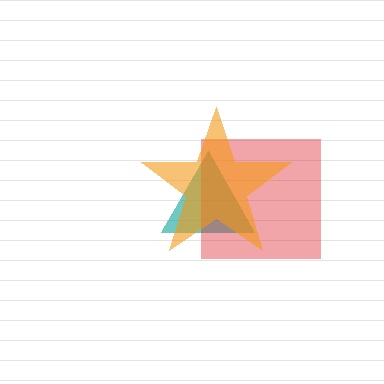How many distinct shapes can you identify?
There are 3 distinct shapes: a teal triangle, a red square, an orange star.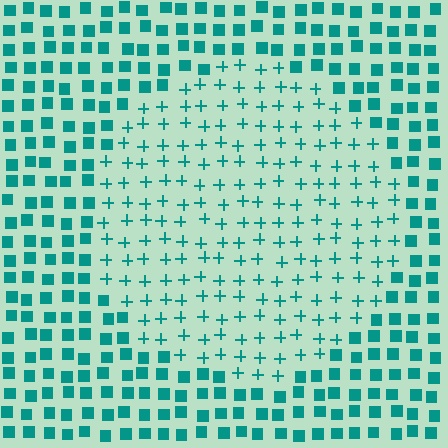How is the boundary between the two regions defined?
The boundary is defined by a change in element shape: plus signs inside vs. squares outside. All elements share the same color and spacing.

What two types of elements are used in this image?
The image uses plus signs inside the circle region and squares outside it.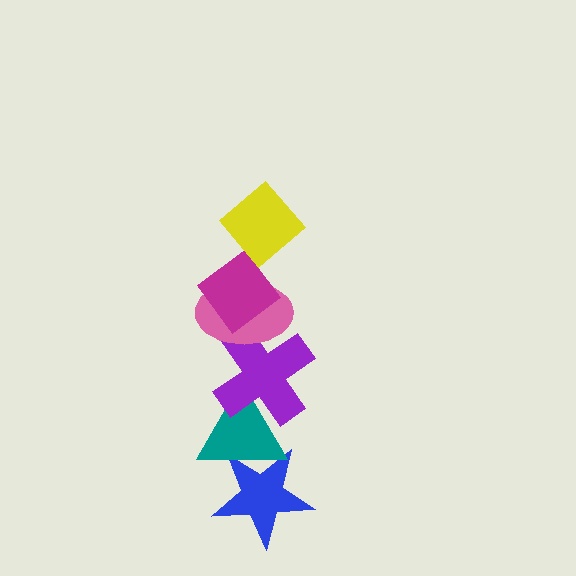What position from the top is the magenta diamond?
The magenta diamond is 2nd from the top.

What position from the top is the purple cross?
The purple cross is 4th from the top.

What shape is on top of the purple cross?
The pink ellipse is on top of the purple cross.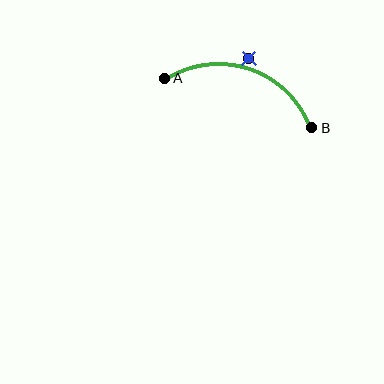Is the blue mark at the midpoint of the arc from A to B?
No — the blue mark does not lie on the arc at all. It sits slightly outside the curve.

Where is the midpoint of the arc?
The arc midpoint is the point on the curve farthest from the straight line joining A and B. It sits above that line.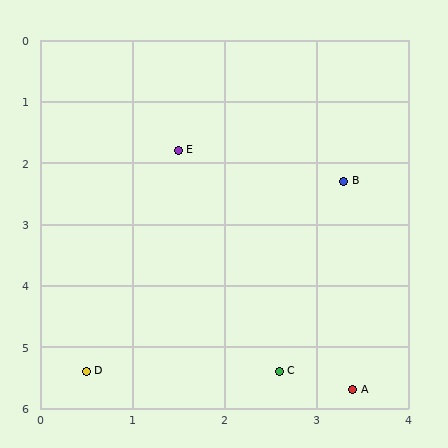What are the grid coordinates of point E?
Point E is at approximately (1.5, 1.8).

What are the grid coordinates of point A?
Point A is at approximately (3.4, 5.7).